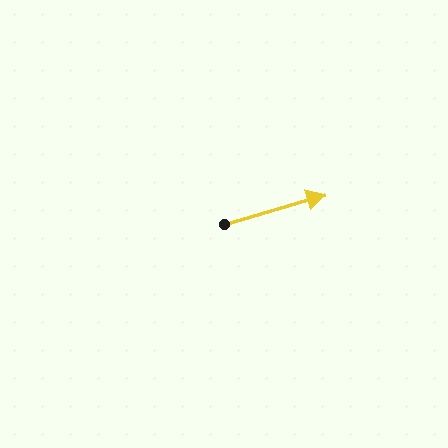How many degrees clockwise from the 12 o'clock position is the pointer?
Approximately 74 degrees.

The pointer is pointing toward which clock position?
Roughly 2 o'clock.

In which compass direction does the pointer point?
East.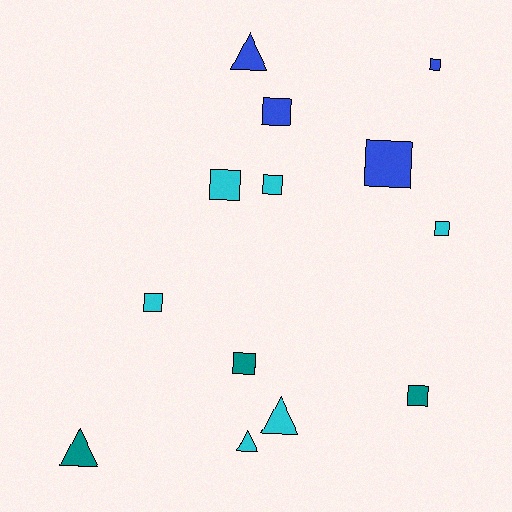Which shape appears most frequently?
Square, with 9 objects.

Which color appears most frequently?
Cyan, with 6 objects.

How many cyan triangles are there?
There are 2 cyan triangles.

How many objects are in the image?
There are 13 objects.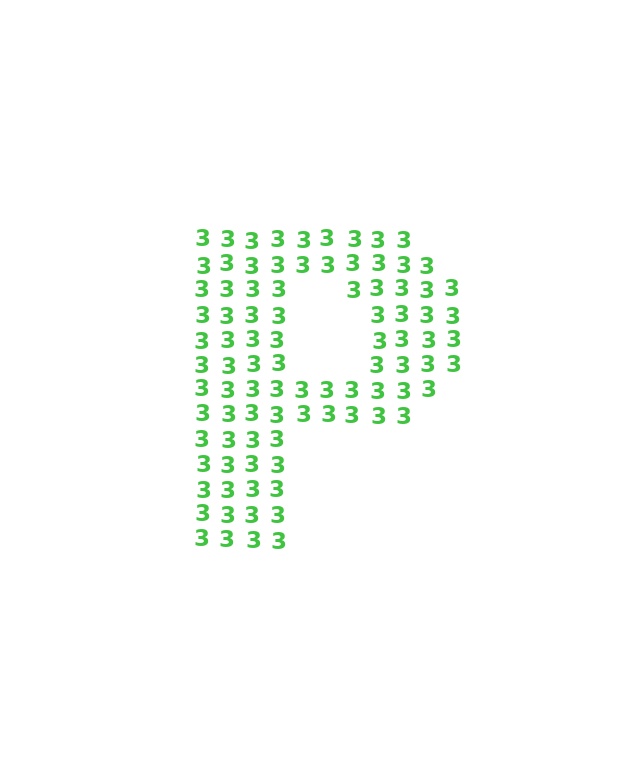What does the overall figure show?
The overall figure shows the letter P.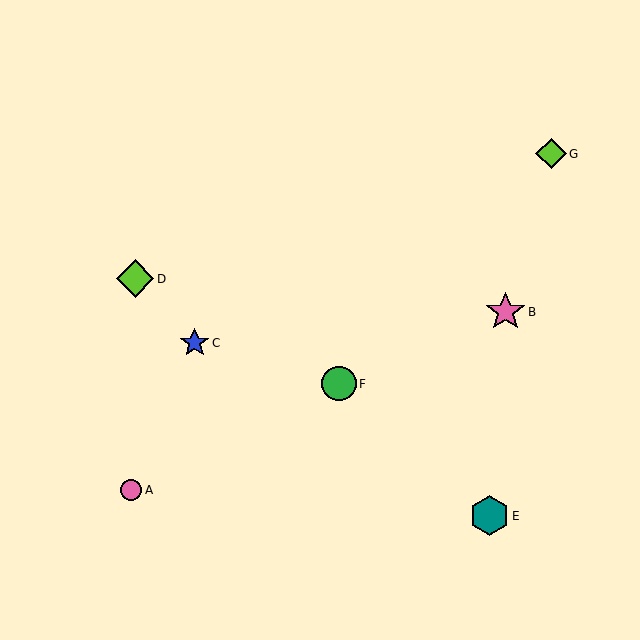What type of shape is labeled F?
Shape F is a green circle.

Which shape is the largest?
The teal hexagon (labeled E) is the largest.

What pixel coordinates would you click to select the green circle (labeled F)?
Click at (339, 384) to select the green circle F.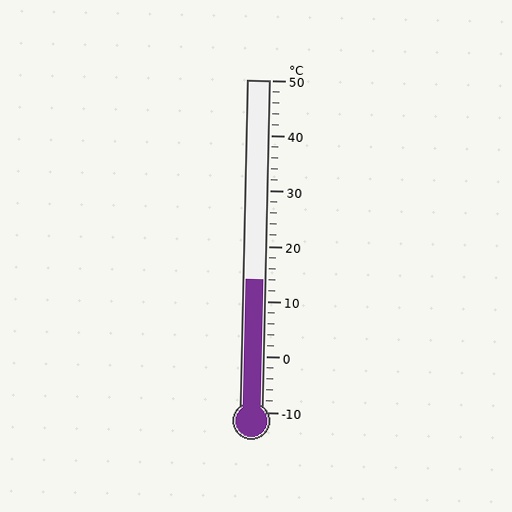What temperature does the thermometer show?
The thermometer shows approximately 14°C.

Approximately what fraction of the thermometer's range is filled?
The thermometer is filled to approximately 40% of its range.